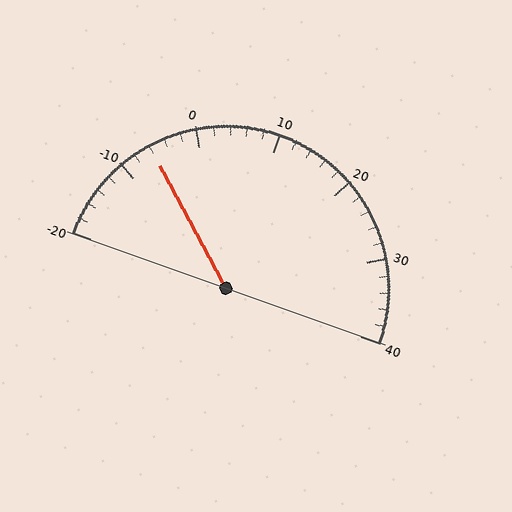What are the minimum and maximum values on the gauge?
The gauge ranges from -20 to 40.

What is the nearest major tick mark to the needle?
The nearest major tick mark is -10.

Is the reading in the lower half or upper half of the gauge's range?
The reading is in the lower half of the range (-20 to 40).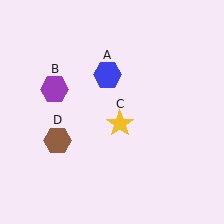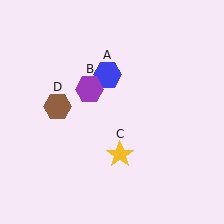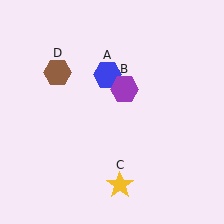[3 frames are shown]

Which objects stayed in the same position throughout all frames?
Blue hexagon (object A) remained stationary.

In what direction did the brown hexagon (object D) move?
The brown hexagon (object D) moved up.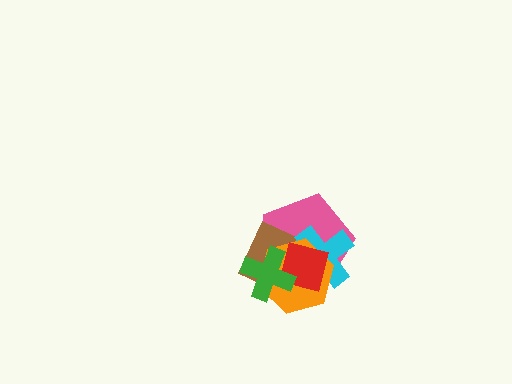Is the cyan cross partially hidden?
Yes, it is partially covered by another shape.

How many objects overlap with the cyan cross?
4 objects overlap with the cyan cross.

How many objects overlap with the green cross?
4 objects overlap with the green cross.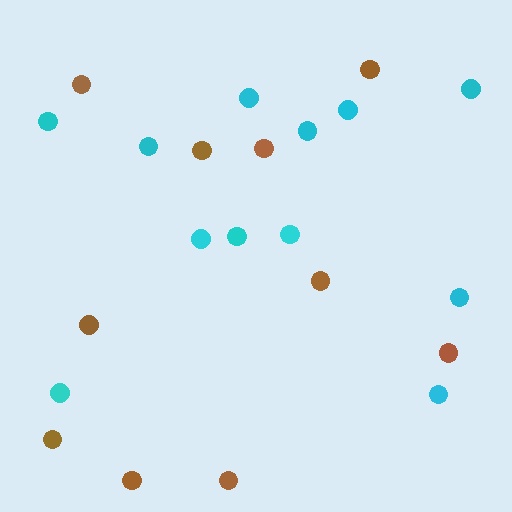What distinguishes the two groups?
There are 2 groups: one group of cyan circles (12) and one group of brown circles (10).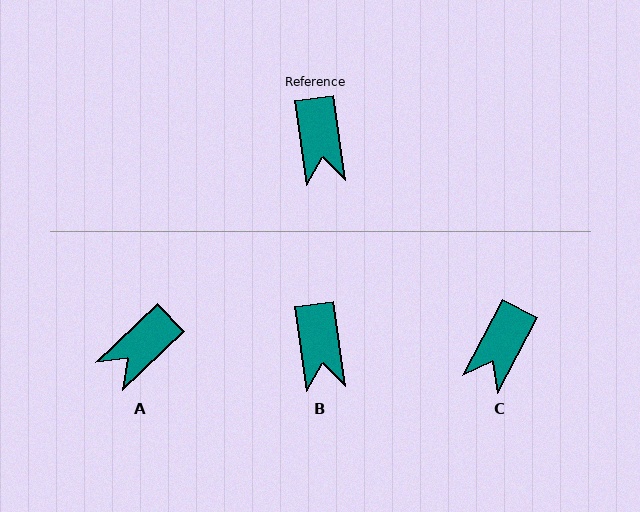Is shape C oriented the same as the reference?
No, it is off by about 36 degrees.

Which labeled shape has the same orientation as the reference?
B.